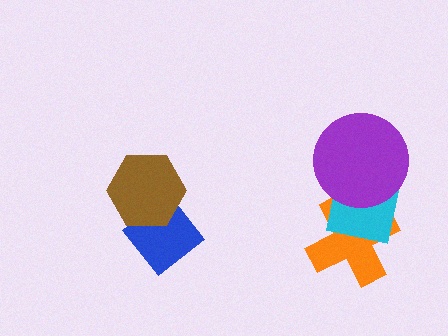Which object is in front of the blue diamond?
The brown hexagon is in front of the blue diamond.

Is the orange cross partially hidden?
Yes, it is partially covered by another shape.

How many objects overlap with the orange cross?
2 objects overlap with the orange cross.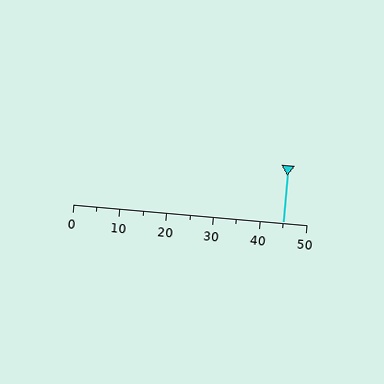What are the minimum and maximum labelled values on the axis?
The axis runs from 0 to 50.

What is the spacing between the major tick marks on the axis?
The major ticks are spaced 10 apart.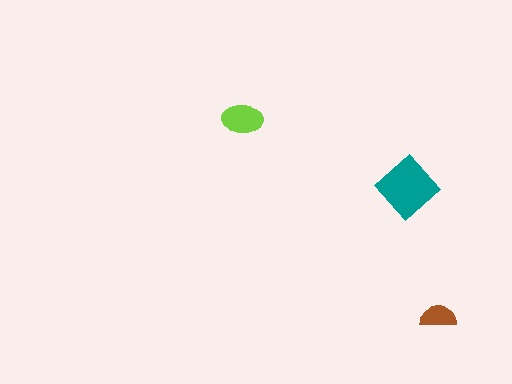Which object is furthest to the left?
The lime ellipse is leftmost.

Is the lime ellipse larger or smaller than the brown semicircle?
Larger.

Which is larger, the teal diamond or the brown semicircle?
The teal diamond.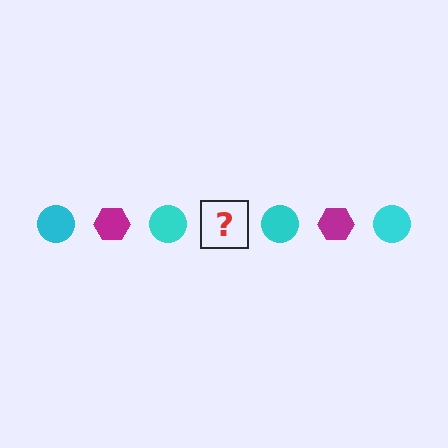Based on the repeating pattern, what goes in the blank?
The blank should be a magenta hexagon.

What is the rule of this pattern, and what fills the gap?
The rule is that the pattern alternates between cyan circle and magenta hexagon. The gap should be filled with a magenta hexagon.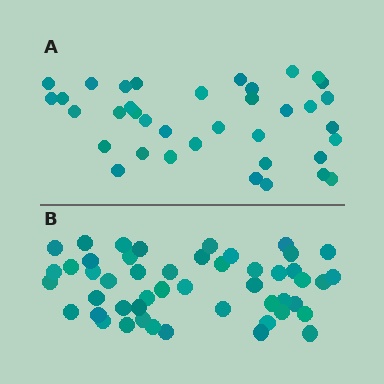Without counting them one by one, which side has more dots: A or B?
Region B (the bottom region) has more dots.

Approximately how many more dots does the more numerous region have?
Region B has roughly 12 or so more dots than region A.